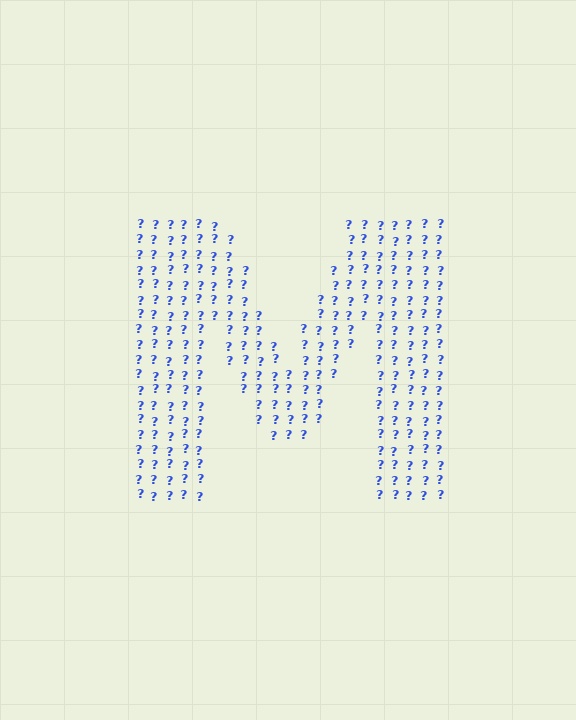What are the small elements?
The small elements are question marks.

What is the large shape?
The large shape is the letter M.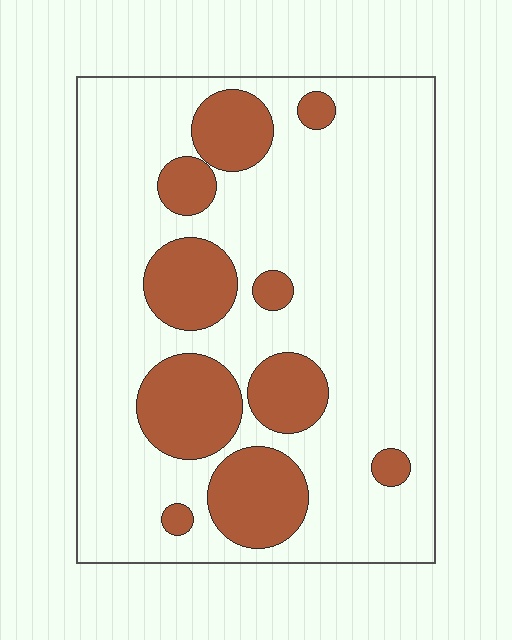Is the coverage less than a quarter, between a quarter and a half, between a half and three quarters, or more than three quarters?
Less than a quarter.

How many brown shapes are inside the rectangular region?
10.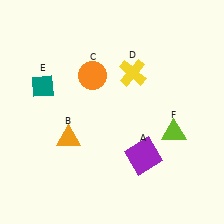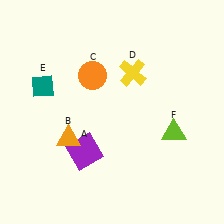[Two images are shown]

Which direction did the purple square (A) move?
The purple square (A) moved left.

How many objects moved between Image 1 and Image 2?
1 object moved between the two images.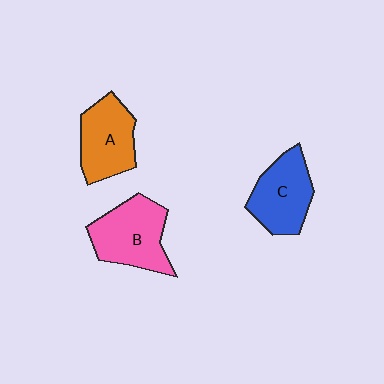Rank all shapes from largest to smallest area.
From largest to smallest: B (pink), C (blue), A (orange).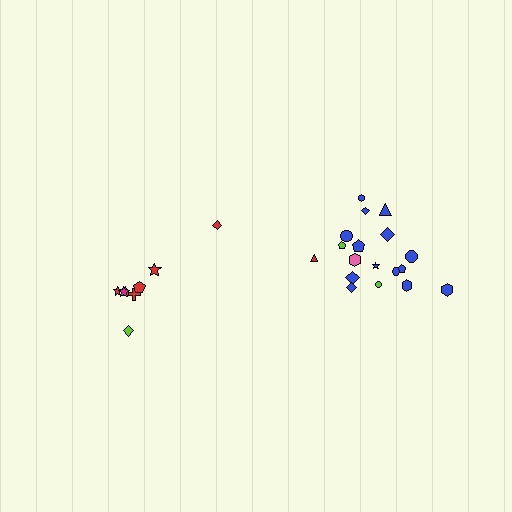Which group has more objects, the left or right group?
The right group.